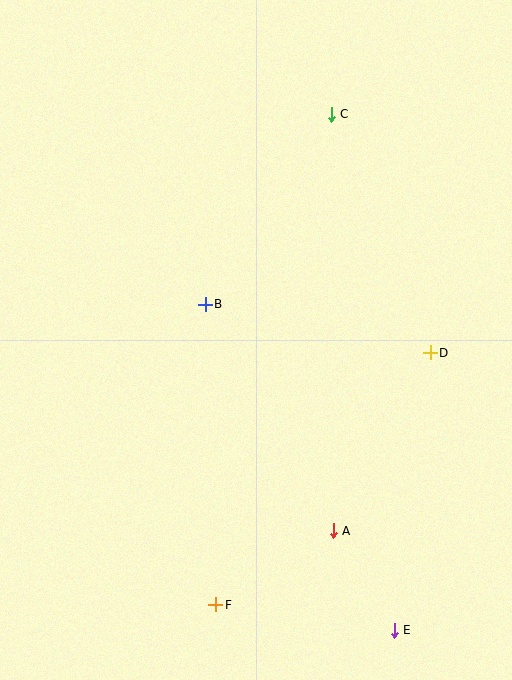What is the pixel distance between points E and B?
The distance between E and B is 377 pixels.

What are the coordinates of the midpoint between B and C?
The midpoint between B and C is at (268, 209).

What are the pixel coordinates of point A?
Point A is at (333, 531).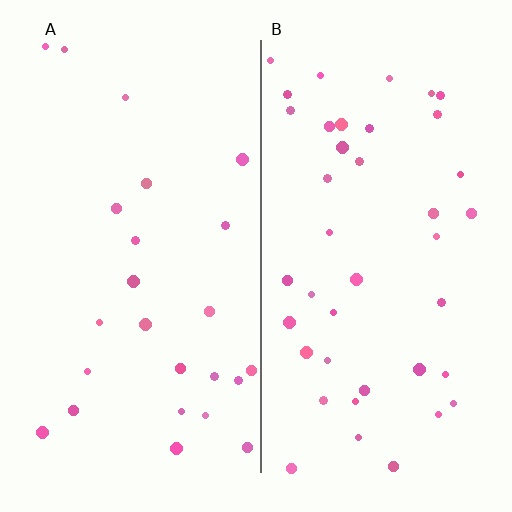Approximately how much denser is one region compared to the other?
Approximately 1.7× — region B over region A.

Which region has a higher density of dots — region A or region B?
B (the right).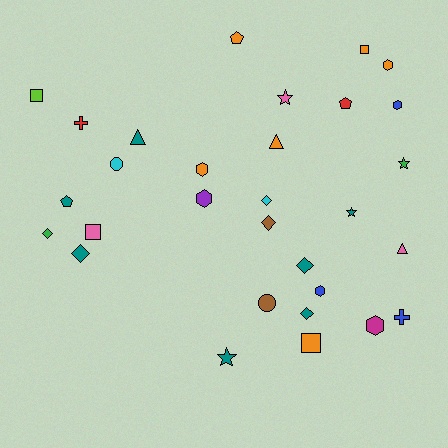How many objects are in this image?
There are 30 objects.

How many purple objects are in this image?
There is 1 purple object.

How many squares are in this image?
There are 4 squares.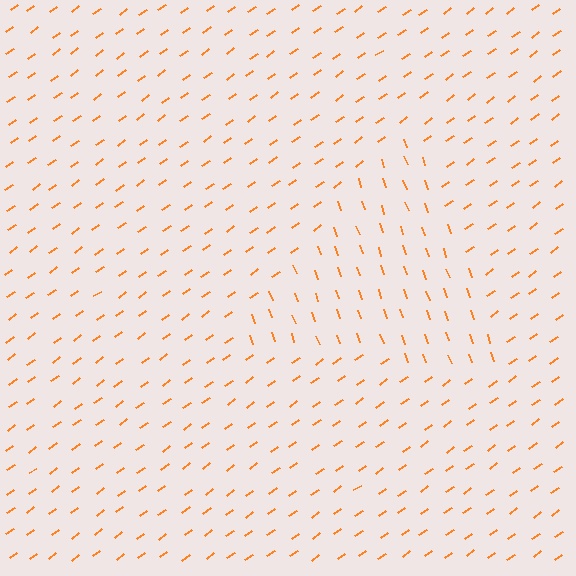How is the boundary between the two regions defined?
The boundary is defined purely by a change in line orientation (approximately 73 degrees difference). All lines are the same color and thickness.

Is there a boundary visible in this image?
Yes, there is a texture boundary formed by a change in line orientation.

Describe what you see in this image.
The image is filled with small orange line segments. A triangle region in the image has lines oriented differently from the surrounding lines, creating a visible texture boundary.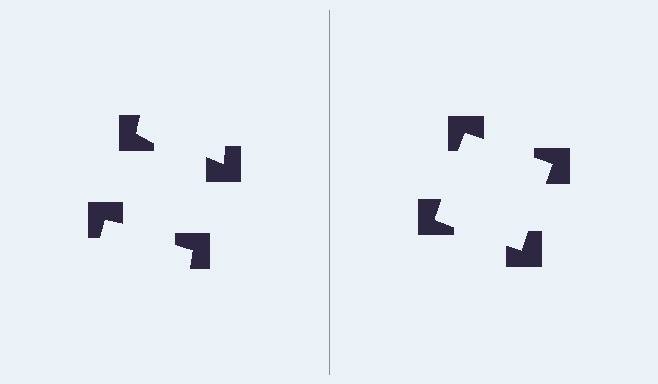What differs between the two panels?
The notched squares are positioned identically on both sides; only the wedge orientations differ. On the right they align to a square; on the left they are misaligned.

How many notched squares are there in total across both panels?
8 — 4 on each side.